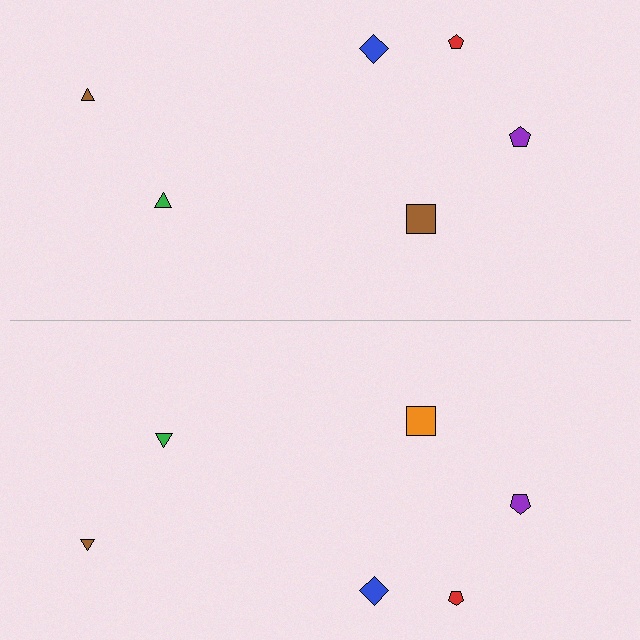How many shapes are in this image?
There are 12 shapes in this image.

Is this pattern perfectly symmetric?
No, the pattern is not perfectly symmetric. The orange square on the bottom side breaks the symmetry — its mirror counterpart is brown.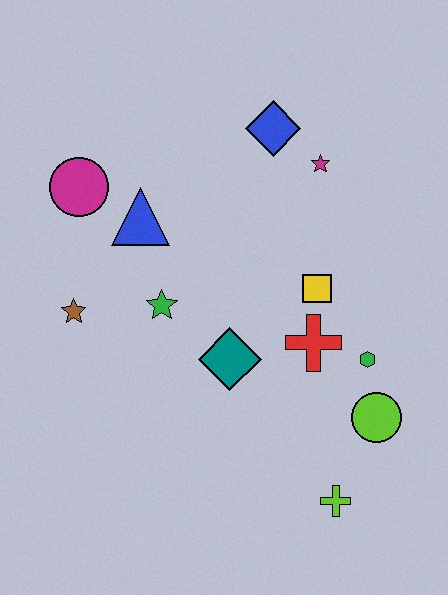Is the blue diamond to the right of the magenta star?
No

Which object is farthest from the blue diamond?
The lime cross is farthest from the blue diamond.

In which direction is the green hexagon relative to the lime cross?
The green hexagon is above the lime cross.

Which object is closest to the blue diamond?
The magenta star is closest to the blue diamond.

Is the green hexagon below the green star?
Yes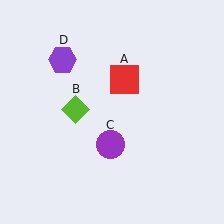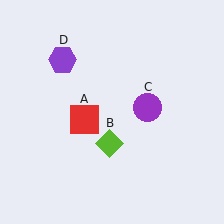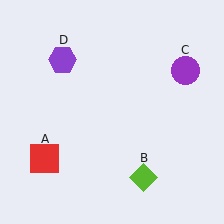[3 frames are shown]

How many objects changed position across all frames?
3 objects changed position: red square (object A), lime diamond (object B), purple circle (object C).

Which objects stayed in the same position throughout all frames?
Purple hexagon (object D) remained stationary.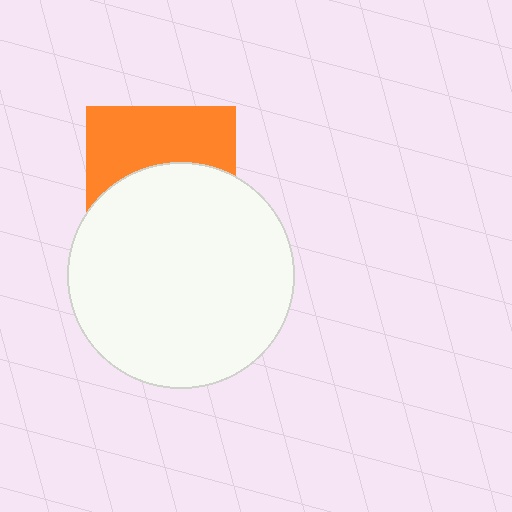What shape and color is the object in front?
The object in front is a white circle.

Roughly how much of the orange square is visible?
About half of it is visible (roughly 45%).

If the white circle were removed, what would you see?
You would see the complete orange square.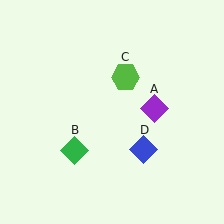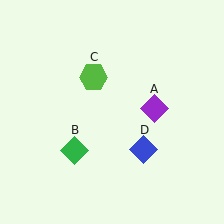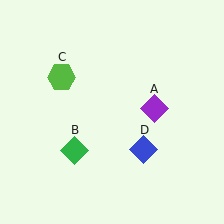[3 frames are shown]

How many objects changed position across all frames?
1 object changed position: lime hexagon (object C).